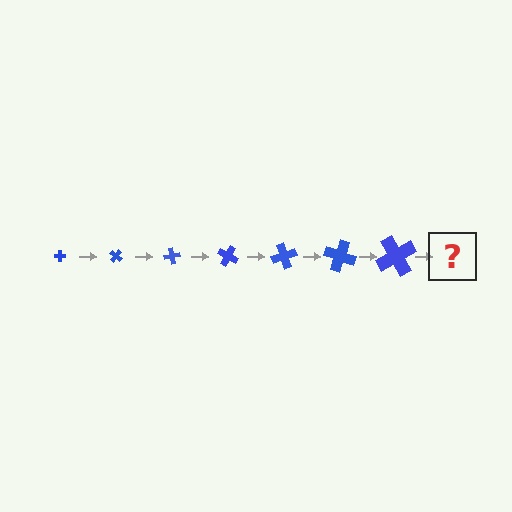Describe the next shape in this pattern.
It should be a cross, larger than the previous one and rotated 280 degrees from the start.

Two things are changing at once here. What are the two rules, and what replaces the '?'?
The two rules are that the cross grows larger each step and it rotates 40 degrees each step. The '?' should be a cross, larger than the previous one and rotated 280 degrees from the start.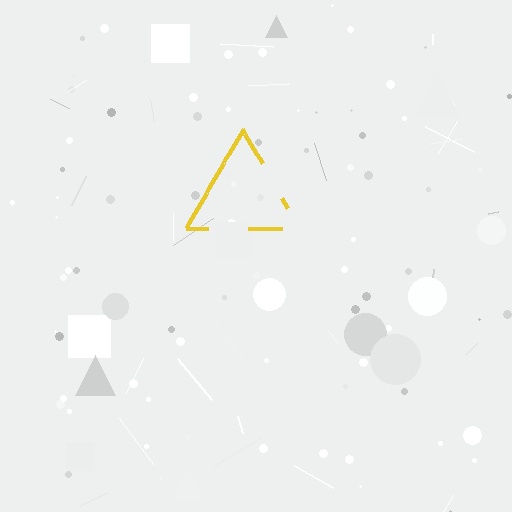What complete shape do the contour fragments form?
The contour fragments form a triangle.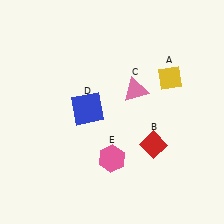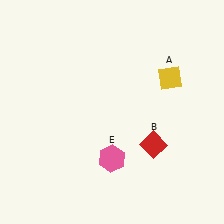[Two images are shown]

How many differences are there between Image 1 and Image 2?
There are 2 differences between the two images.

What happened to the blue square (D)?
The blue square (D) was removed in Image 2. It was in the top-left area of Image 1.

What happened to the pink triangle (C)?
The pink triangle (C) was removed in Image 2. It was in the top-right area of Image 1.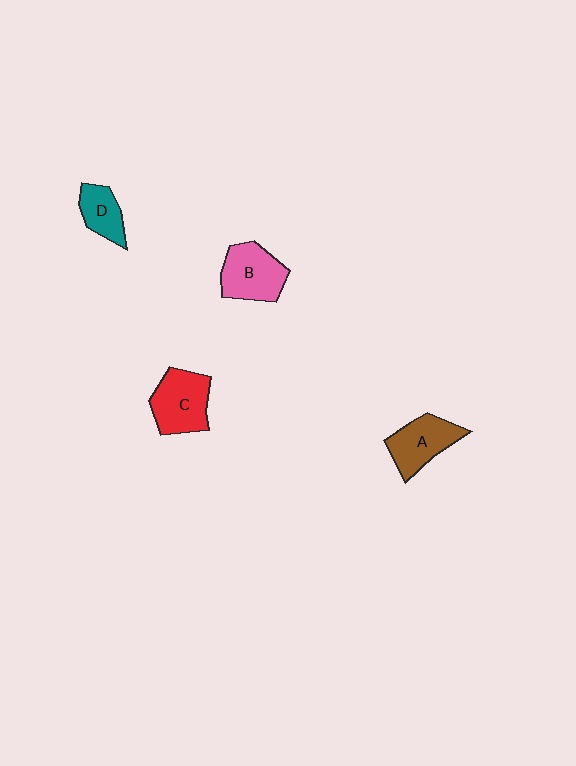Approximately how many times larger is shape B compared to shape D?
Approximately 1.6 times.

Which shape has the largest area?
Shape C (red).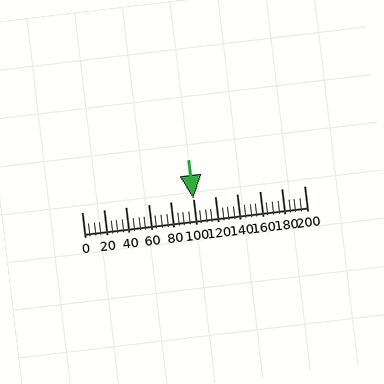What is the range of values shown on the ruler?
The ruler shows values from 0 to 200.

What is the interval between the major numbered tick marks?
The major tick marks are spaced 20 units apart.